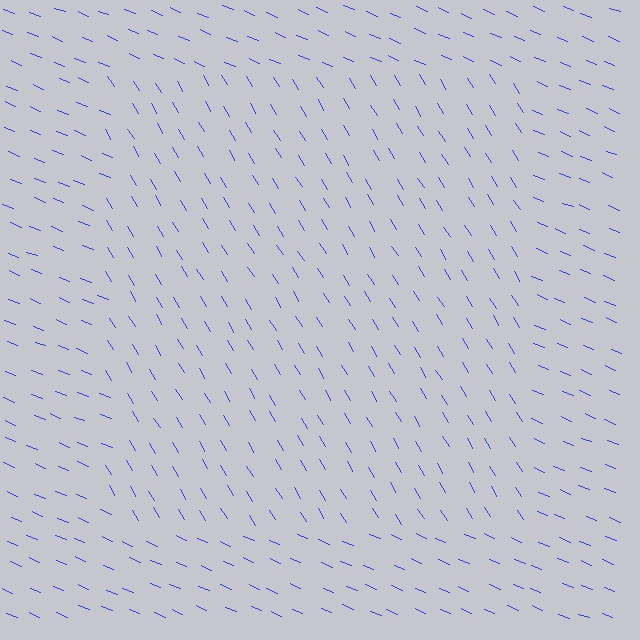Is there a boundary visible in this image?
Yes, there is a texture boundary formed by a change in line orientation.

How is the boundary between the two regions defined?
The boundary is defined purely by a change in line orientation (approximately 36 degrees difference). All lines are the same color and thickness.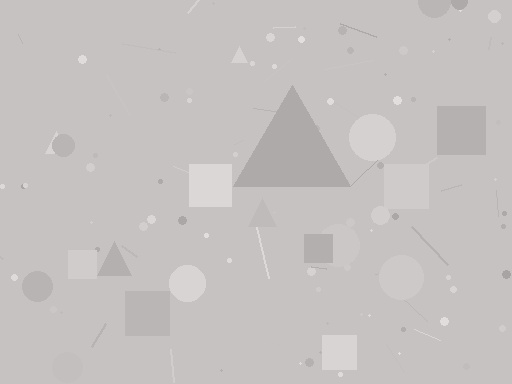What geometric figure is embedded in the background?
A triangle is embedded in the background.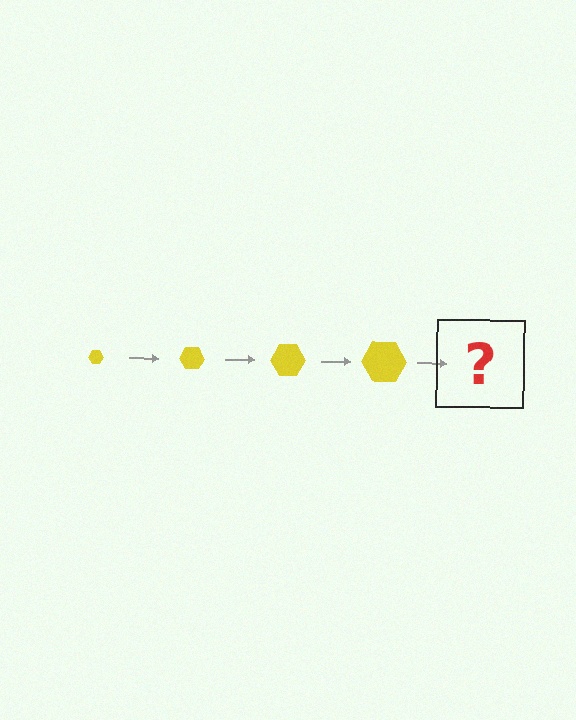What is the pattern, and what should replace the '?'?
The pattern is that the hexagon gets progressively larger each step. The '?' should be a yellow hexagon, larger than the previous one.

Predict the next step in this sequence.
The next step is a yellow hexagon, larger than the previous one.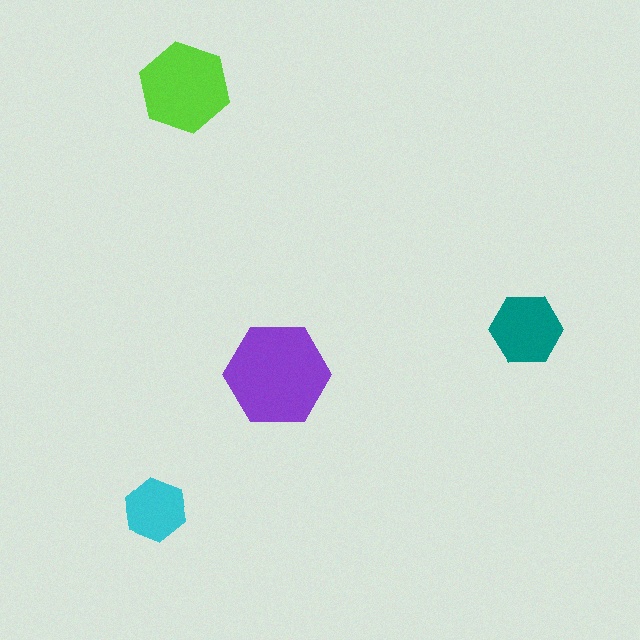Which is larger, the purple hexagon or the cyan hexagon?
The purple one.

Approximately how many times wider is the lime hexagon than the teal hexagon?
About 1.5 times wider.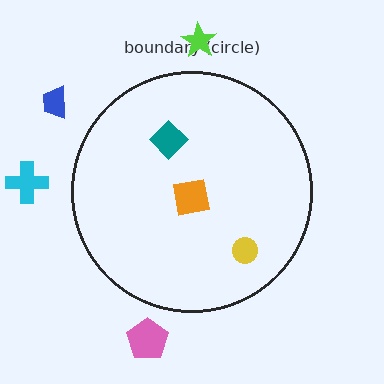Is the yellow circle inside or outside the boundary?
Inside.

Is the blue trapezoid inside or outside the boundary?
Outside.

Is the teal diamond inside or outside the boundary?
Inside.